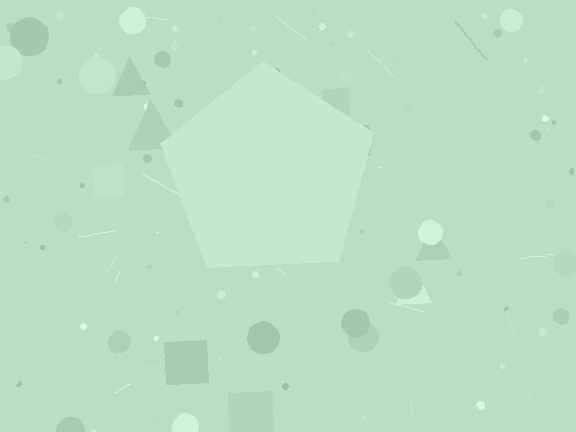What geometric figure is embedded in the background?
A pentagon is embedded in the background.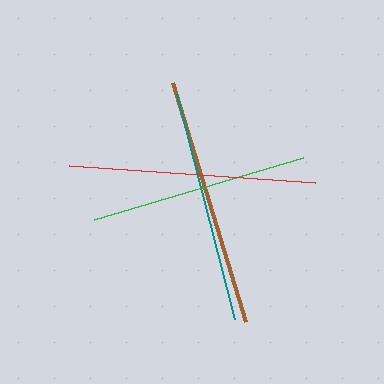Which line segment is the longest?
The brown line is the longest at approximately 250 pixels.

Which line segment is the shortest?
The green line is the shortest at approximately 217 pixels.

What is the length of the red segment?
The red segment is approximately 247 pixels long.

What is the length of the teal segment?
The teal segment is approximately 233 pixels long.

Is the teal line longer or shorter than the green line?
The teal line is longer than the green line.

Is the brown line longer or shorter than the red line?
The brown line is longer than the red line.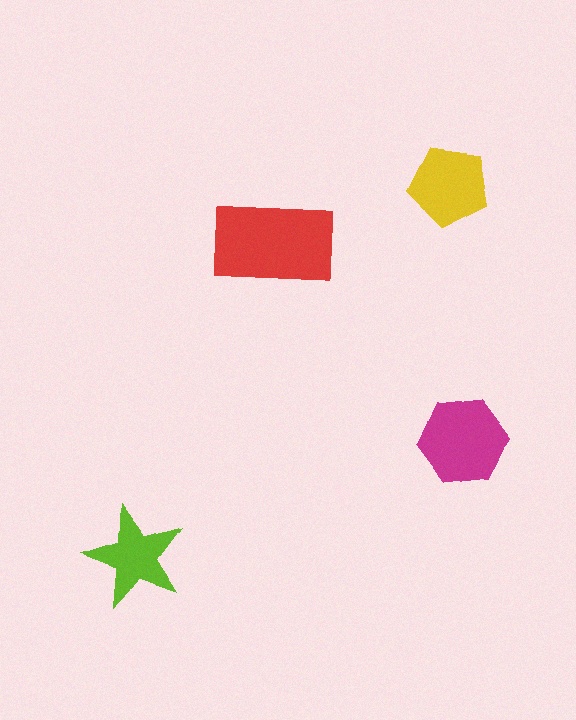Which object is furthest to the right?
The magenta hexagon is rightmost.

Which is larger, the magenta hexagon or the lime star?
The magenta hexagon.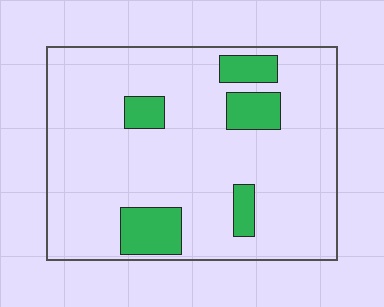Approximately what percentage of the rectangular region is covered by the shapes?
Approximately 15%.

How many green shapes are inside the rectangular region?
5.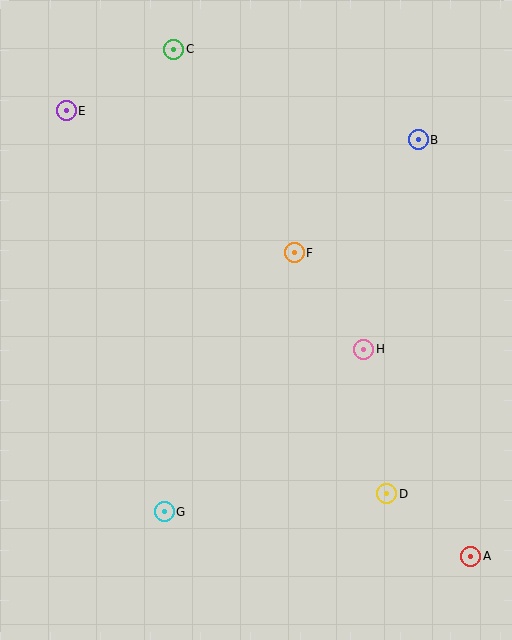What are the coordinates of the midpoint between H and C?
The midpoint between H and C is at (269, 199).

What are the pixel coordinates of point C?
Point C is at (174, 49).